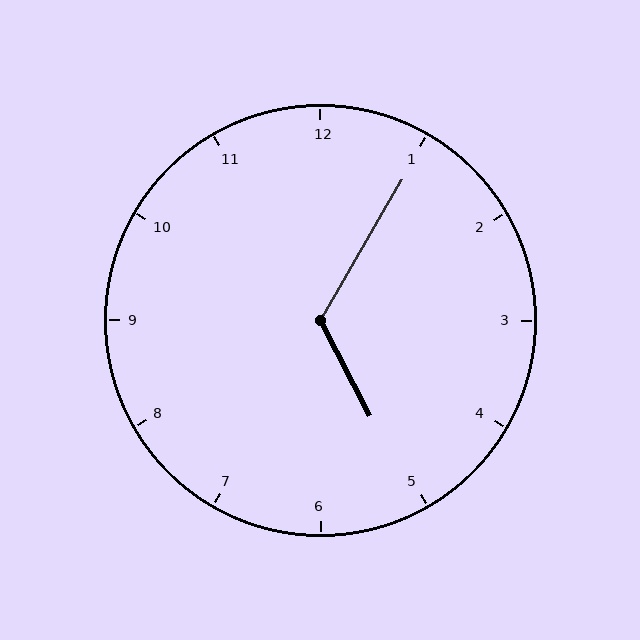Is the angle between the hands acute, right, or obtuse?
It is obtuse.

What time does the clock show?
5:05.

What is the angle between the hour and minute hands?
Approximately 122 degrees.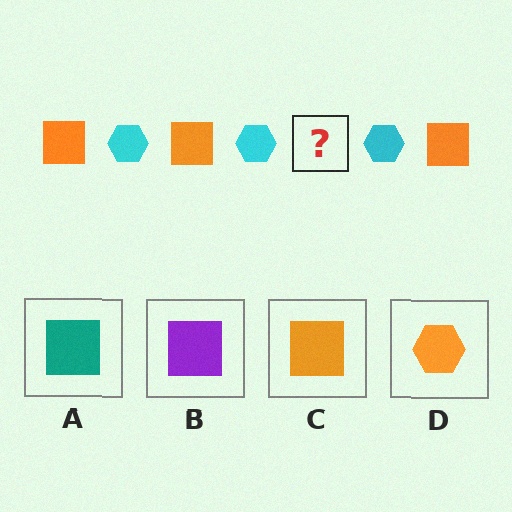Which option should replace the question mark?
Option C.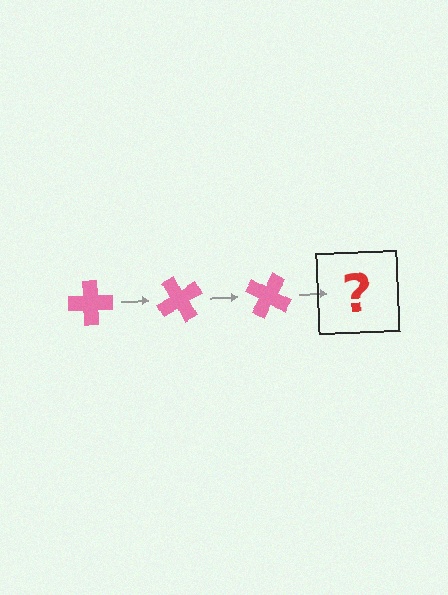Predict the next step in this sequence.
The next step is a pink cross rotated 180 degrees.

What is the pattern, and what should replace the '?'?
The pattern is that the cross rotates 60 degrees each step. The '?' should be a pink cross rotated 180 degrees.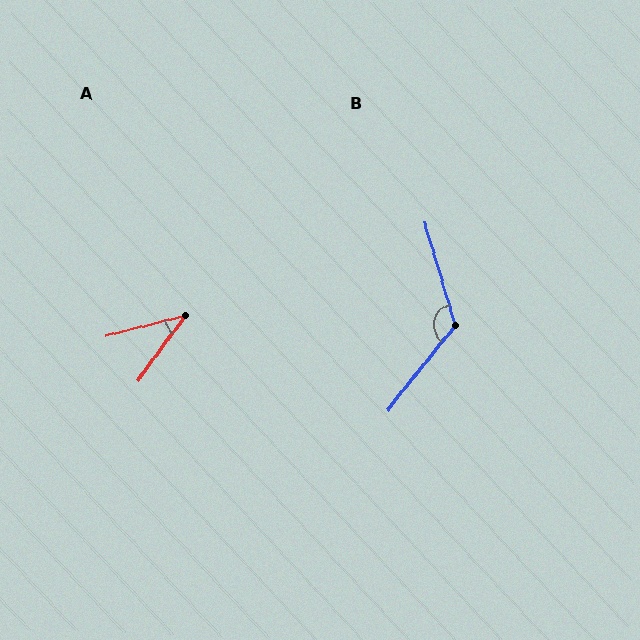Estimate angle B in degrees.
Approximately 125 degrees.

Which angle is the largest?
B, at approximately 125 degrees.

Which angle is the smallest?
A, at approximately 39 degrees.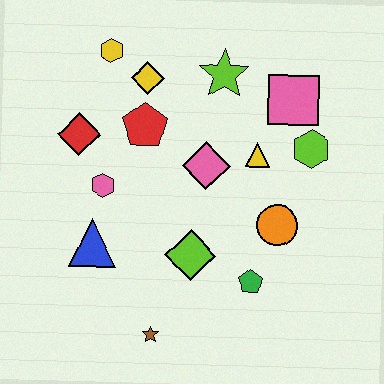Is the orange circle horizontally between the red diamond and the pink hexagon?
No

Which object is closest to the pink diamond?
The yellow triangle is closest to the pink diamond.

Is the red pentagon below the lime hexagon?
No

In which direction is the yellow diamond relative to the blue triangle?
The yellow diamond is above the blue triangle.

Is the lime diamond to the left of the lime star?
Yes